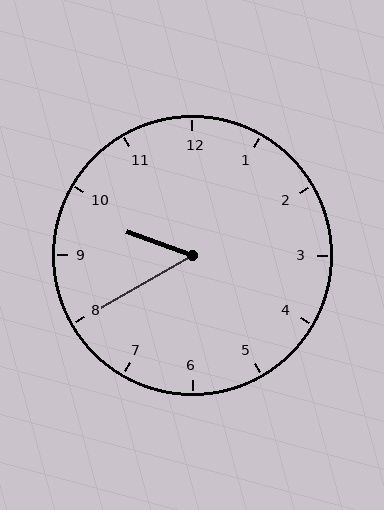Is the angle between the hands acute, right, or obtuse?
It is acute.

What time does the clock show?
9:40.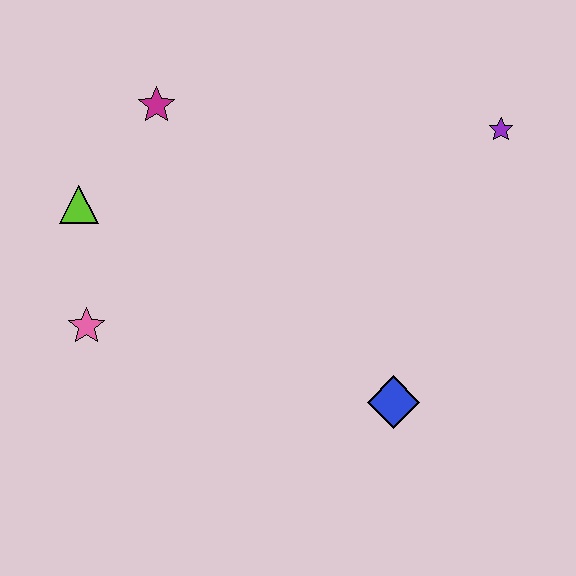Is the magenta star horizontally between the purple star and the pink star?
Yes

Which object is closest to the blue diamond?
The purple star is closest to the blue diamond.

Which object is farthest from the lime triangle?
The purple star is farthest from the lime triangle.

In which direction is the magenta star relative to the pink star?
The magenta star is above the pink star.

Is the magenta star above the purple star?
Yes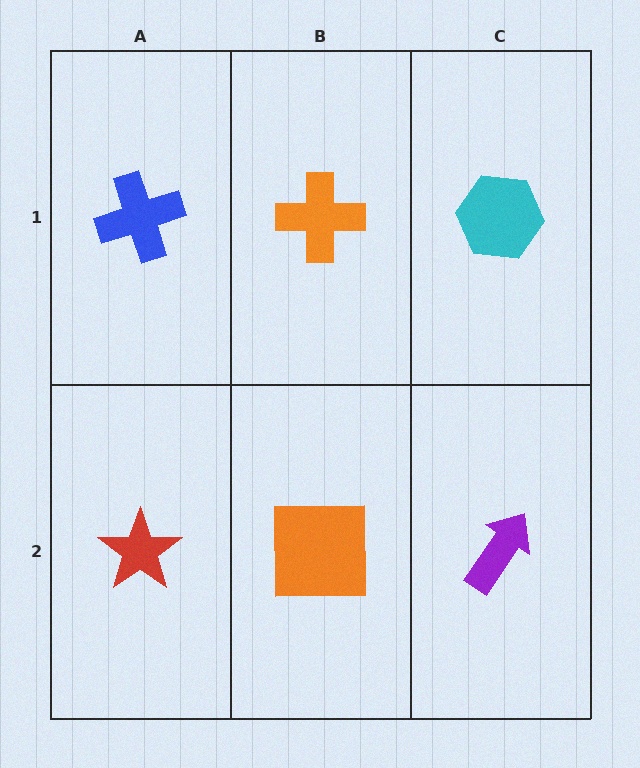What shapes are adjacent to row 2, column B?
An orange cross (row 1, column B), a red star (row 2, column A), a purple arrow (row 2, column C).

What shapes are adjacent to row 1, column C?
A purple arrow (row 2, column C), an orange cross (row 1, column B).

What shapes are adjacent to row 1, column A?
A red star (row 2, column A), an orange cross (row 1, column B).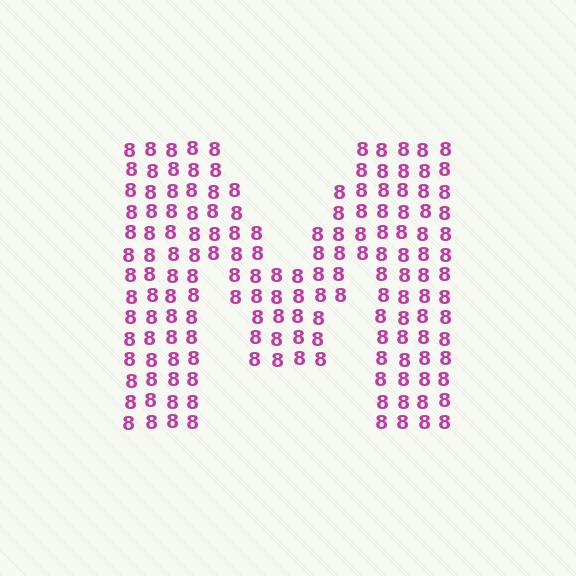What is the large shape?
The large shape is the letter M.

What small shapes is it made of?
It is made of small digit 8's.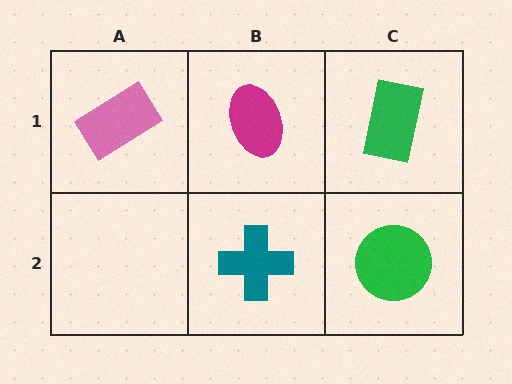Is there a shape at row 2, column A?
No, that cell is empty.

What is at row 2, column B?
A teal cross.